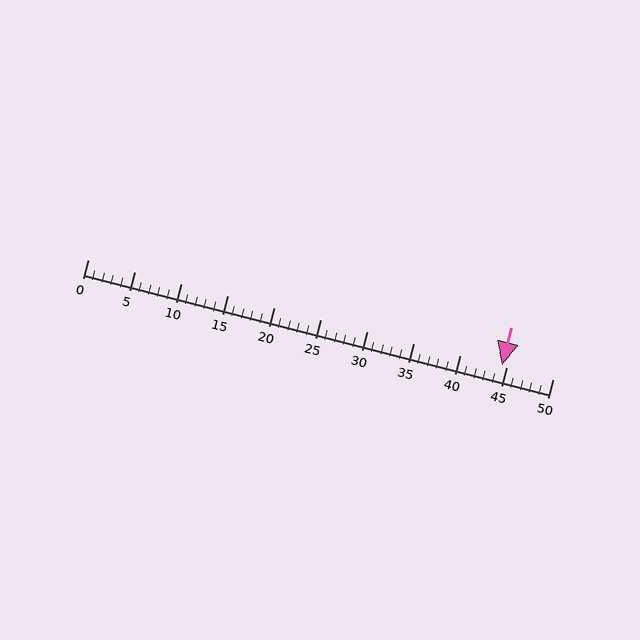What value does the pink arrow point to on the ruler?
The pink arrow points to approximately 44.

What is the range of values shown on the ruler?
The ruler shows values from 0 to 50.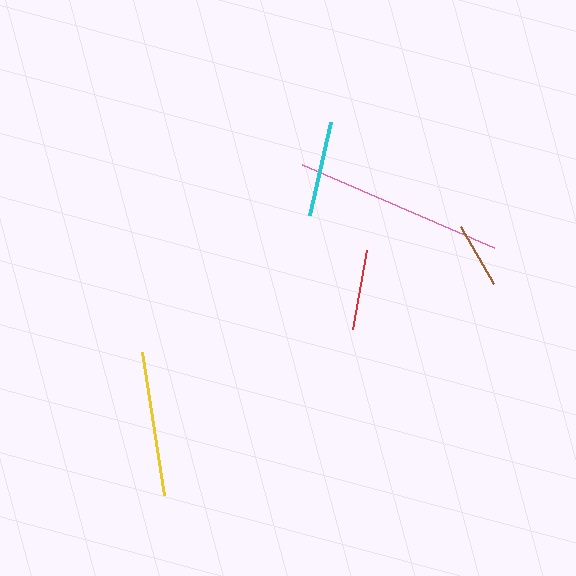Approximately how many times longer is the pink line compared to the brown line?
The pink line is approximately 3.2 times the length of the brown line.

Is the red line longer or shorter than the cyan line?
The cyan line is longer than the red line.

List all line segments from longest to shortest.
From longest to shortest: pink, yellow, cyan, red, brown.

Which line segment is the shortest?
The brown line is the shortest at approximately 66 pixels.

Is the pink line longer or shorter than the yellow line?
The pink line is longer than the yellow line.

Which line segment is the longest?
The pink line is the longest at approximately 209 pixels.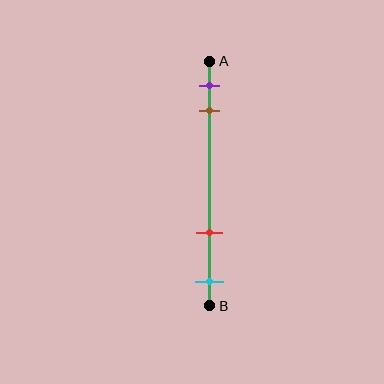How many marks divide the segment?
There are 4 marks dividing the segment.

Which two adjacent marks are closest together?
The purple and brown marks are the closest adjacent pair.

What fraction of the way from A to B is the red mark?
The red mark is approximately 70% (0.7) of the way from A to B.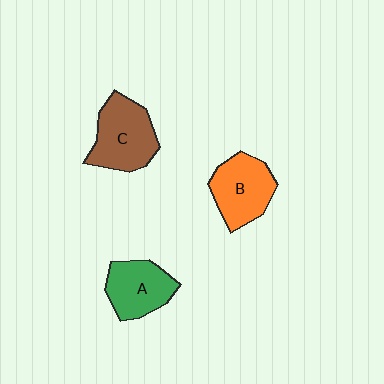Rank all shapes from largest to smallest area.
From largest to smallest: C (brown), B (orange), A (green).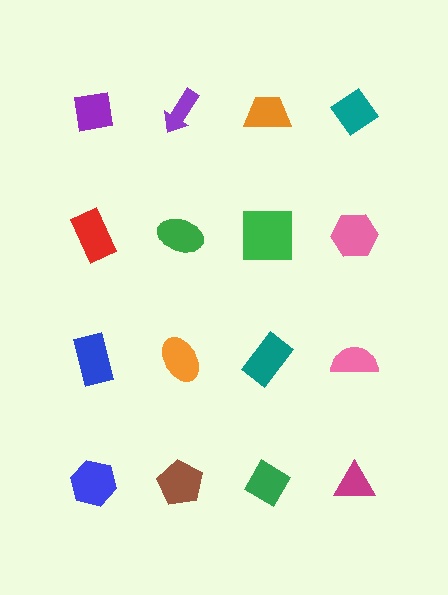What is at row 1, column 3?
An orange trapezoid.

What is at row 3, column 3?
A teal rectangle.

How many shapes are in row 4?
4 shapes.